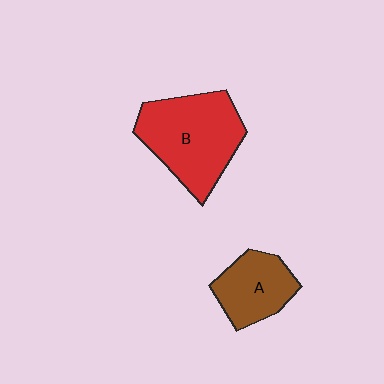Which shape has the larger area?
Shape B (red).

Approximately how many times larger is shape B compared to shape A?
Approximately 1.7 times.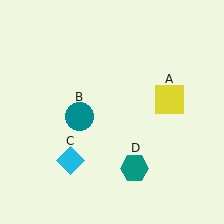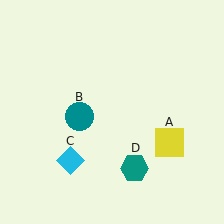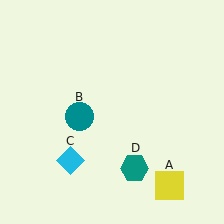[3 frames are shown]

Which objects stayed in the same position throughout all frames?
Teal circle (object B) and cyan diamond (object C) and teal hexagon (object D) remained stationary.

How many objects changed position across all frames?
1 object changed position: yellow square (object A).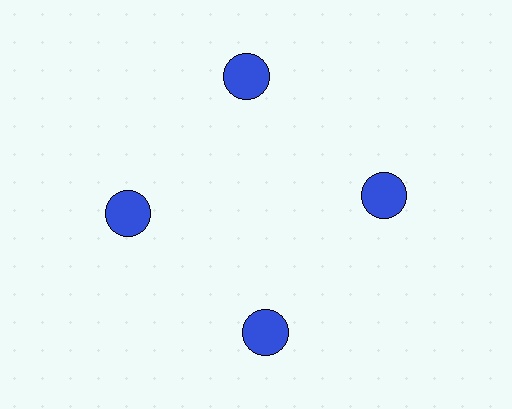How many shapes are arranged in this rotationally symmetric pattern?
There are 4 shapes, arranged in 4 groups of 1.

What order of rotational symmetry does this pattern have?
This pattern has 4-fold rotational symmetry.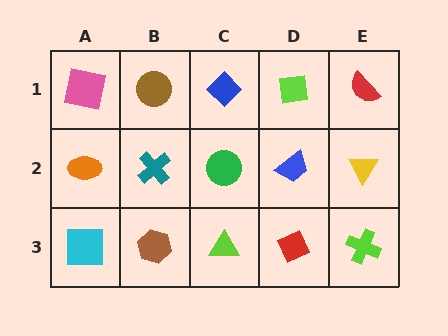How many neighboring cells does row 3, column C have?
3.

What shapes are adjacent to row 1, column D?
A blue trapezoid (row 2, column D), a blue diamond (row 1, column C), a red semicircle (row 1, column E).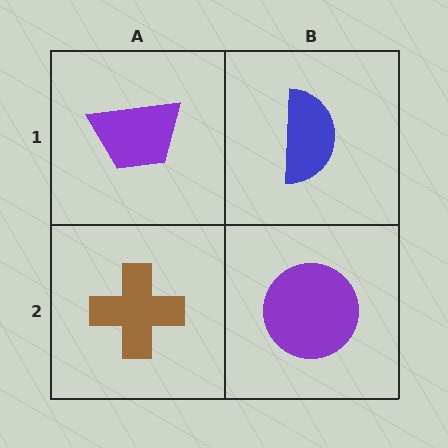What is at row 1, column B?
A blue semicircle.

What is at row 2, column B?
A purple circle.